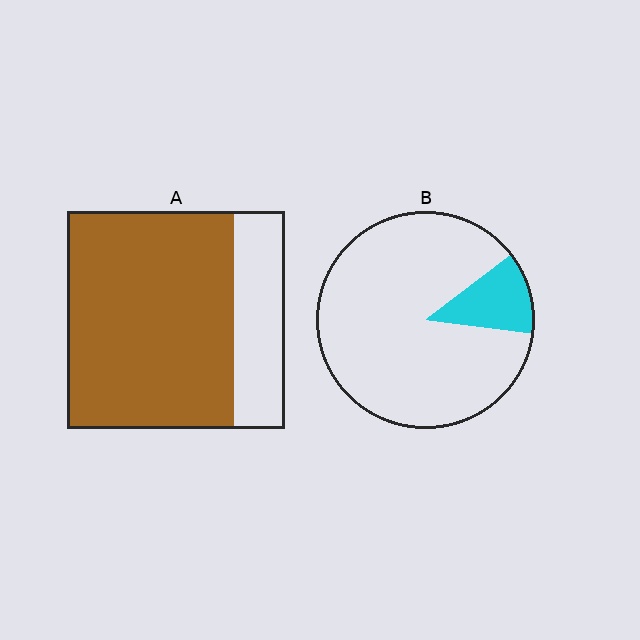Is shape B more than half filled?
No.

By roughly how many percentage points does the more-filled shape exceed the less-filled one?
By roughly 65 percentage points (A over B).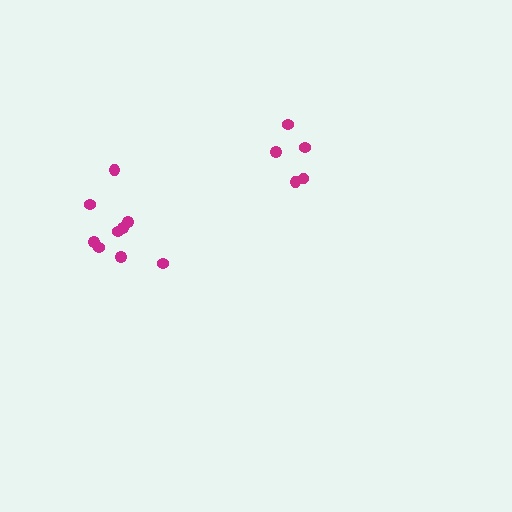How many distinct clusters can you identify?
There are 2 distinct clusters.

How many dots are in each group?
Group 1: 5 dots, Group 2: 9 dots (14 total).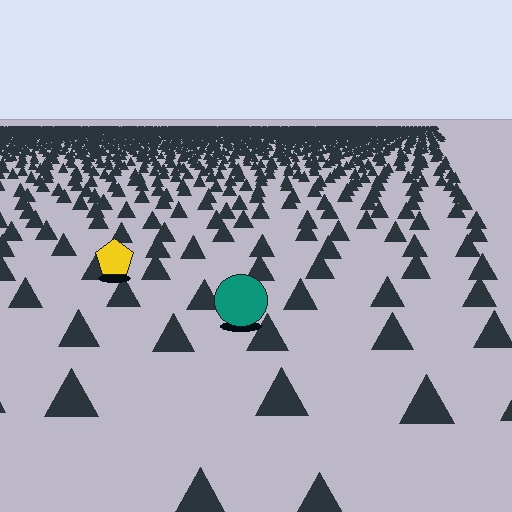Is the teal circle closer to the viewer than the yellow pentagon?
Yes. The teal circle is closer — you can tell from the texture gradient: the ground texture is coarser near it.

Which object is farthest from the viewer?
The yellow pentagon is farthest from the viewer. It appears smaller and the ground texture around it is denser.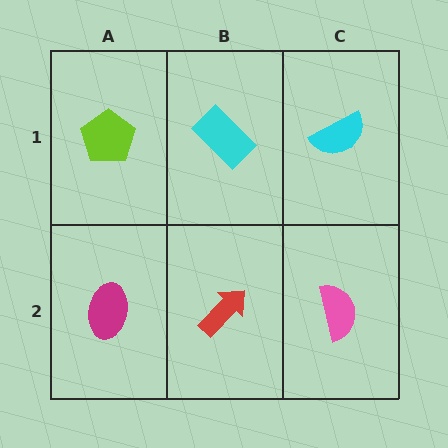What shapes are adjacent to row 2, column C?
A cyan semicircle (row 1, column C), a red arrow (row 2, column B).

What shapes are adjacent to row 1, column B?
A red arrow (row 2, column B), a lime pentagon (row 1, column A), a cyan semicircle (row 1, column C).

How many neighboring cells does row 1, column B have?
3.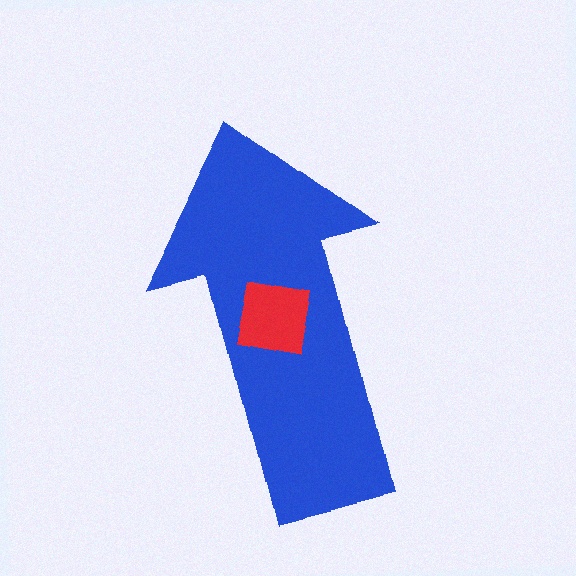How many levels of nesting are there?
2.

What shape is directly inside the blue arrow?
The red square.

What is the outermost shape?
The blue arrow.